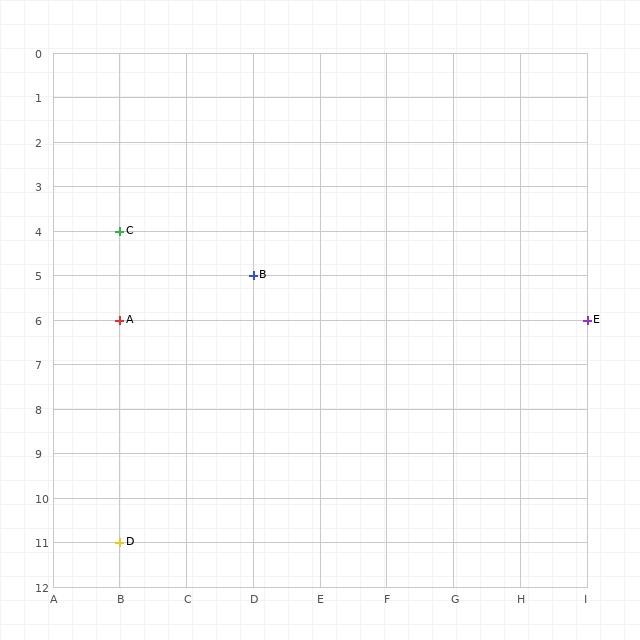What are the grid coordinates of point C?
Point C is at grid coordinates (B, 4).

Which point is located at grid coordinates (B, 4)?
Point C is at (B, 4).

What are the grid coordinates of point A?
Point A is at grid coordinates (B, 6).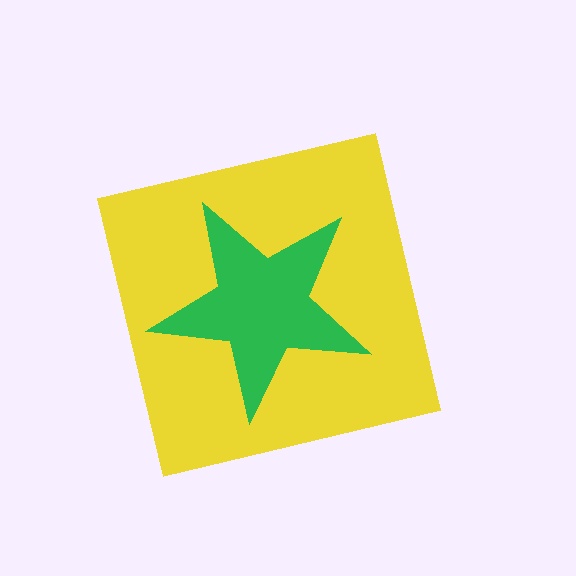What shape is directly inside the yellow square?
The green star.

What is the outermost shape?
The yellow square.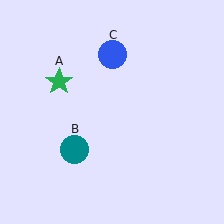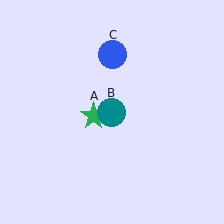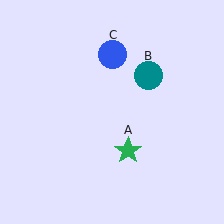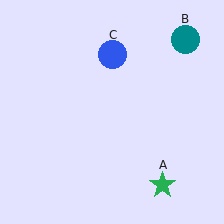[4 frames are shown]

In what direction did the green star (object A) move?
The green star (object A) moved down and to the right.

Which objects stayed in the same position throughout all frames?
Blue circle (object C) remained stationary.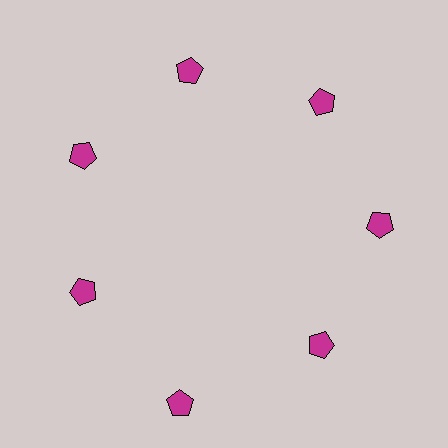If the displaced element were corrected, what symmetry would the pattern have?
It would have 7-fold rotational symmetry — the pattern would map onto itself every 51 degrees.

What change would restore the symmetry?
The symmetry would be restored by moving it inward, back onto the ring so that all 7 pentagons sit at equal angles and equal distance from the center.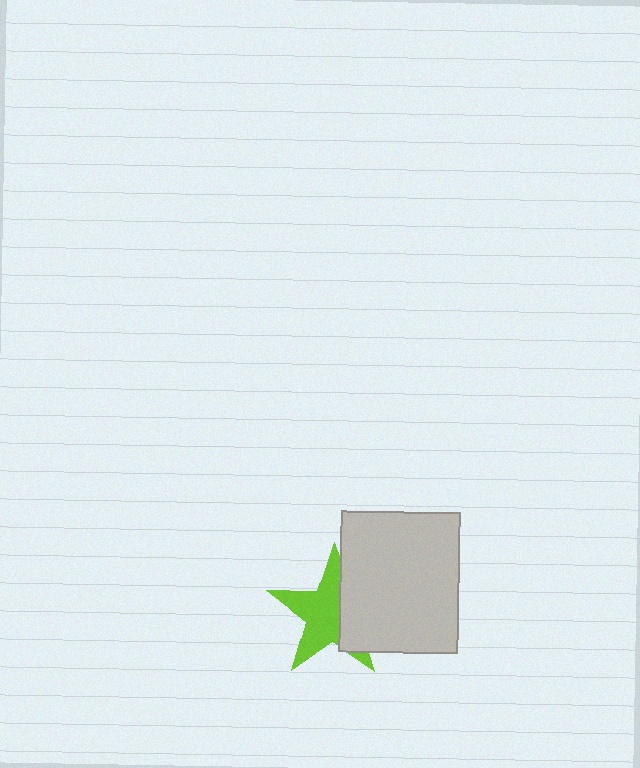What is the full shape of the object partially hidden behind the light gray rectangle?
The partially hidden object is a lime star.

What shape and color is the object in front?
The object in front is a light gray rectangle.